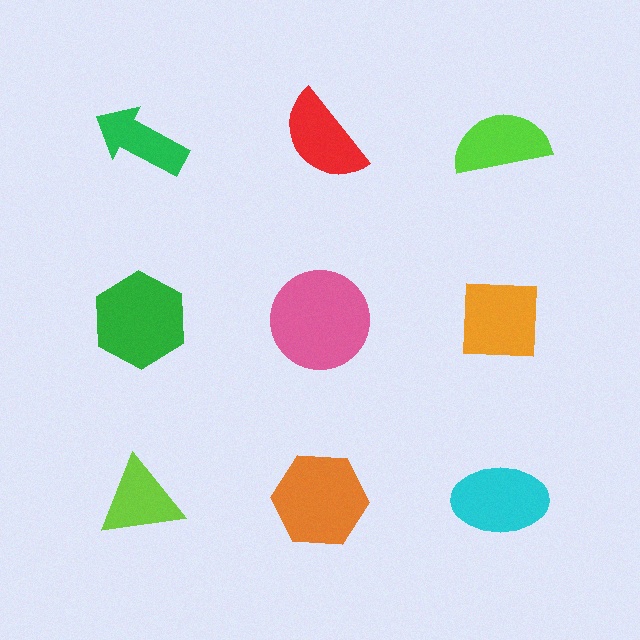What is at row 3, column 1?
A lime triangle.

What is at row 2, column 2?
A pink circle.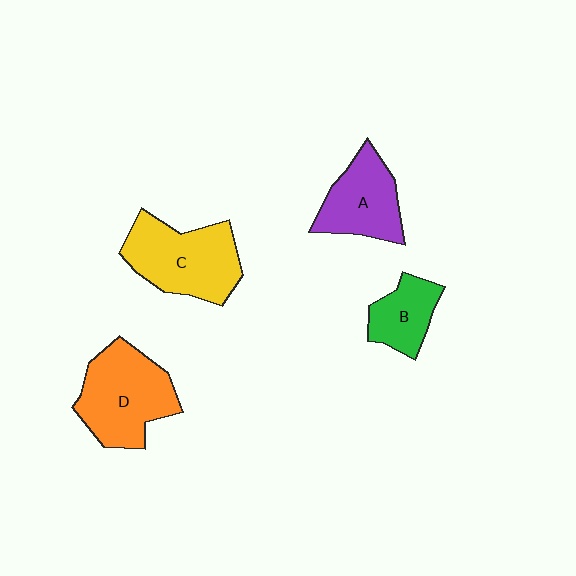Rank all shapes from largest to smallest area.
From largest to smallest: D (orange), C (yellow), A (purple), B (green).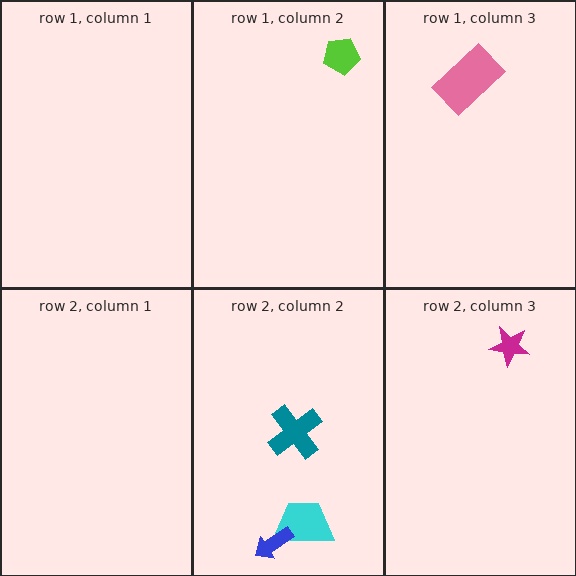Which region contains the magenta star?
The row 2, column 3 region.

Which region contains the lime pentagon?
The row 1, column 2 region.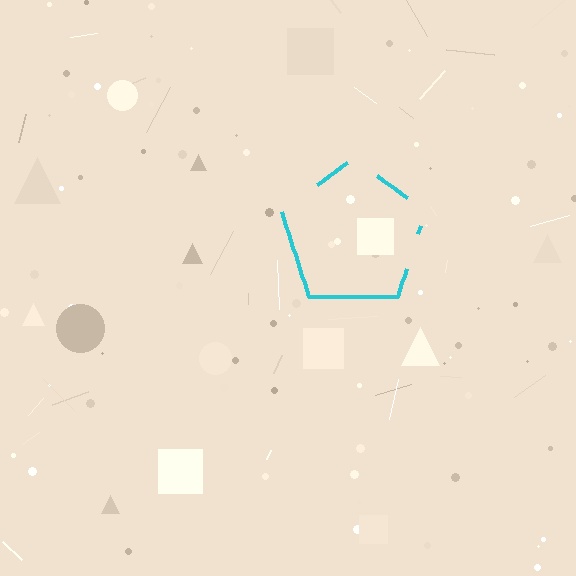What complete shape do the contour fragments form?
The contour fragments form a pentagon.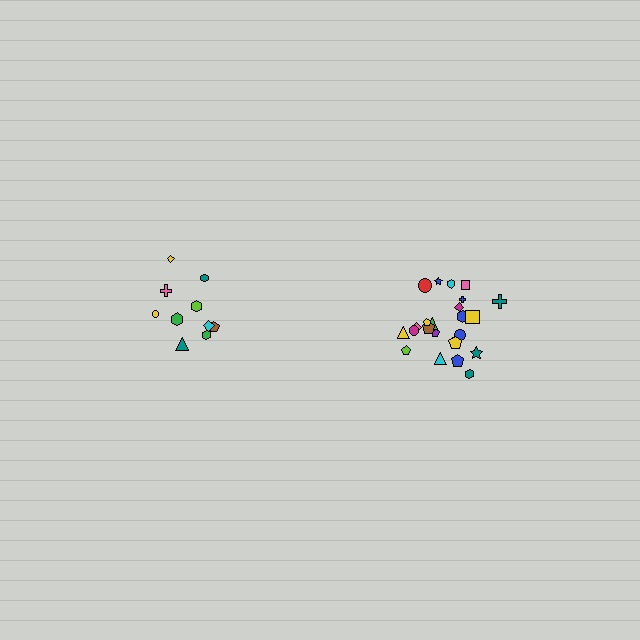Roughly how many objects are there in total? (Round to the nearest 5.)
Roughly 35 objects in total.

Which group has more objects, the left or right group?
The right group.